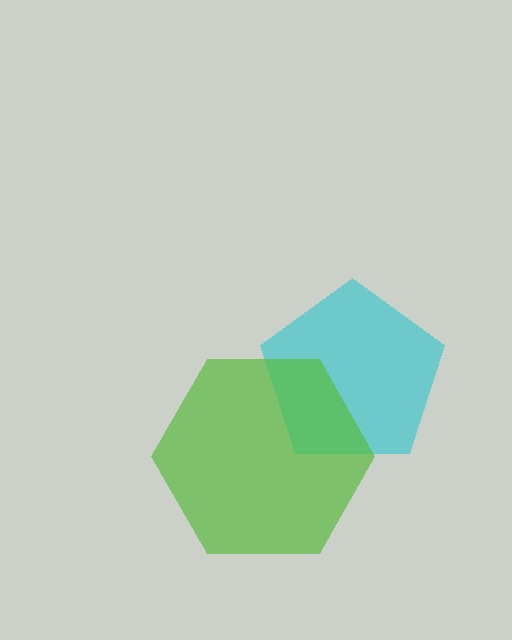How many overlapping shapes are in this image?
There are 2 overlapping shapes in the image.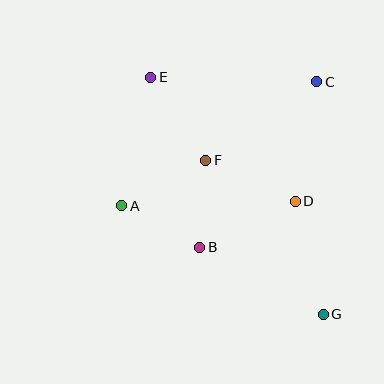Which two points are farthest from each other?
Points E and G are farthest from each other.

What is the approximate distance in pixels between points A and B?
The distance between A and B is approximately 88 pixels.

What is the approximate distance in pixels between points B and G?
The distance between B and G is approximately 141 pixels.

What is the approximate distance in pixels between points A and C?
The distance between A and C is approximately 231 pixels.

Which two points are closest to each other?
Points B and F are closest to each other.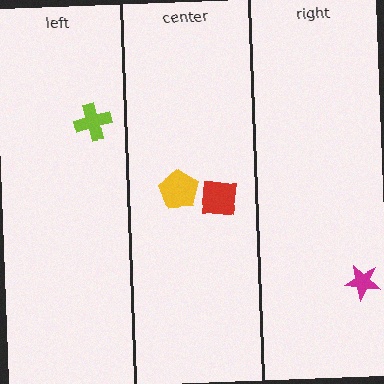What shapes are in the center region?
The yellow pentagon, the red square.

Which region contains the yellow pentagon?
The center region.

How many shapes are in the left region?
1.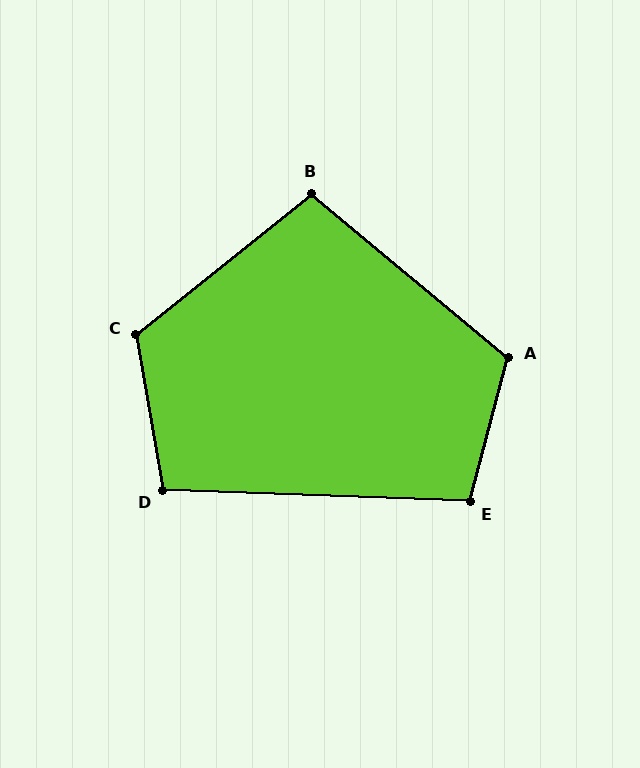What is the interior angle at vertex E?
Approximately 103 degrees (obtuse).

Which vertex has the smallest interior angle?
D, at approximately 101 degrees.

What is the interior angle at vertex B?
Approximately 102 degrees (obtuse).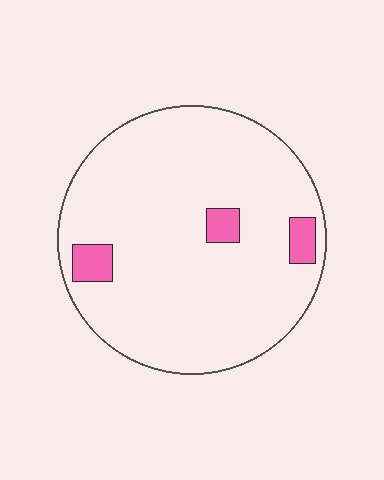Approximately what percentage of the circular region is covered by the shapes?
Approximately 5%.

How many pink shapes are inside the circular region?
3.